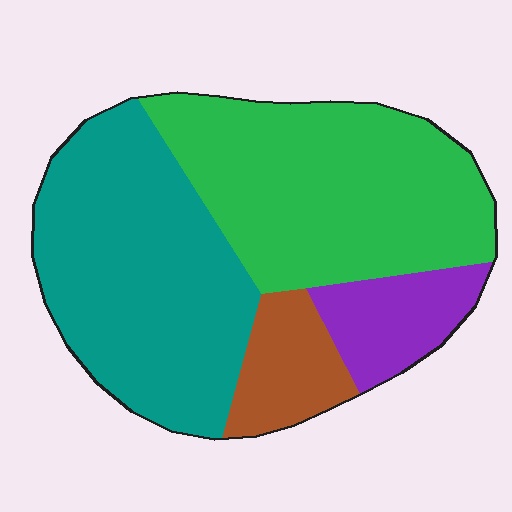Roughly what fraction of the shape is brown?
Brown takes up about one tenth (1/10) of the shape.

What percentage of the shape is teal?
Teal covers 40% of the shape.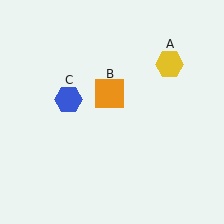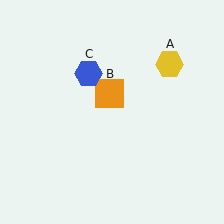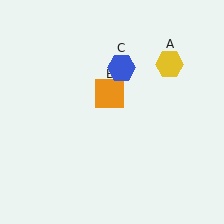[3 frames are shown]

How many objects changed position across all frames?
1 object changed position: blue hexagon (object C).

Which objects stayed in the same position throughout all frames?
Yellow hexagon (object A) and orange square (object B) remained stationary.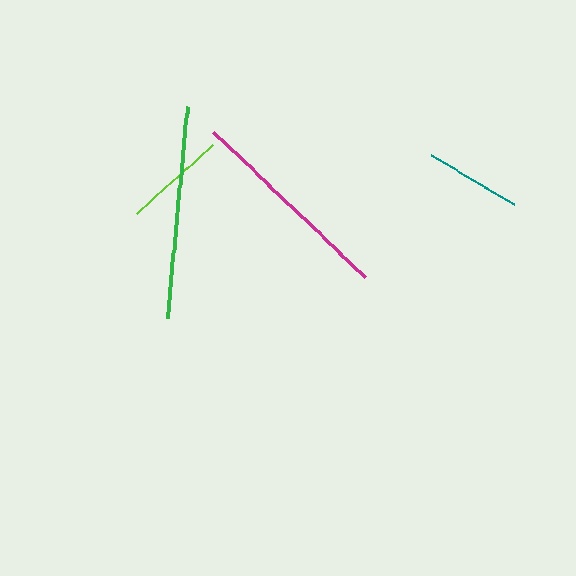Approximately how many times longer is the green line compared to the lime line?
The green line is approximately 2.1 times the length of the lime line.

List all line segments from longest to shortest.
From longest to shortest: green, magenta, lime, teal.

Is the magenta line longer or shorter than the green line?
The green line is longer than the magenta line.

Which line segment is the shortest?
The teal line is the shortest at approximately 97 pixels.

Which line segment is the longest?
The green line is the longest at approximately 213 pixels.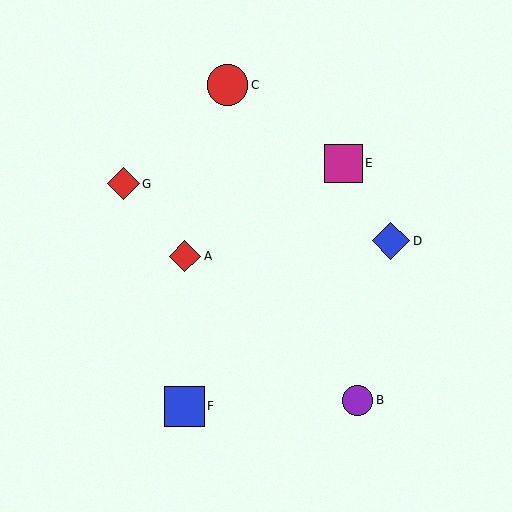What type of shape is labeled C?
Shape C is a red circle.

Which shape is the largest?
The red circle (labeled C) is the largest.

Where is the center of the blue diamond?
The center of the blue diamond is at (391, 241).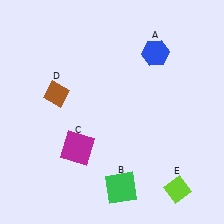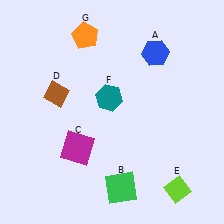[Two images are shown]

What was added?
A teal hexagon (F), an orange pentagon (G) were added in Image 2.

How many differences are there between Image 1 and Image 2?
There are 2 differences between the two images.